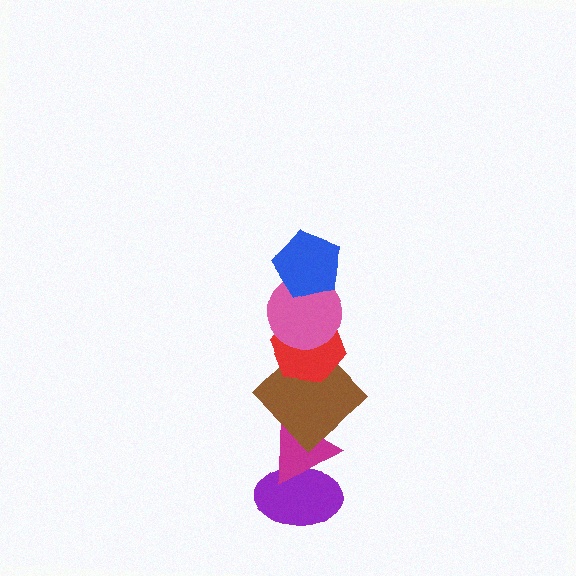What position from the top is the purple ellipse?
The purple ellipse is 6th from the top.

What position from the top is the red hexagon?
The red hexagon is 3rd from the top.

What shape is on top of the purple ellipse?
The magenta triangle is on top of the purple ellipse.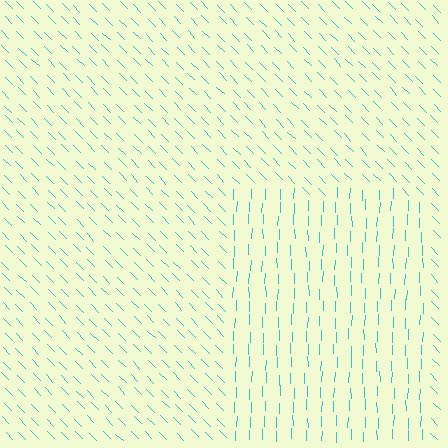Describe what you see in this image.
The image is filled with small cyan line segments. A rectangle region in the image has lines oriented differently from the surrounding lines, creating a visible texture boundary.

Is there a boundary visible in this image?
Yes, there is a texture boundary formed by a change in line orientation.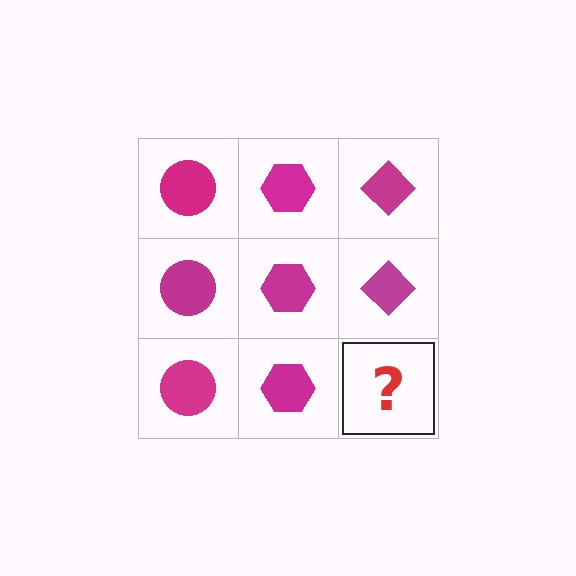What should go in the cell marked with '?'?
The missing cell should contain a magenta diamond.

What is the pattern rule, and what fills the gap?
The rule is that each column has a consistent shape. The gap should be filled with a magenta diamond.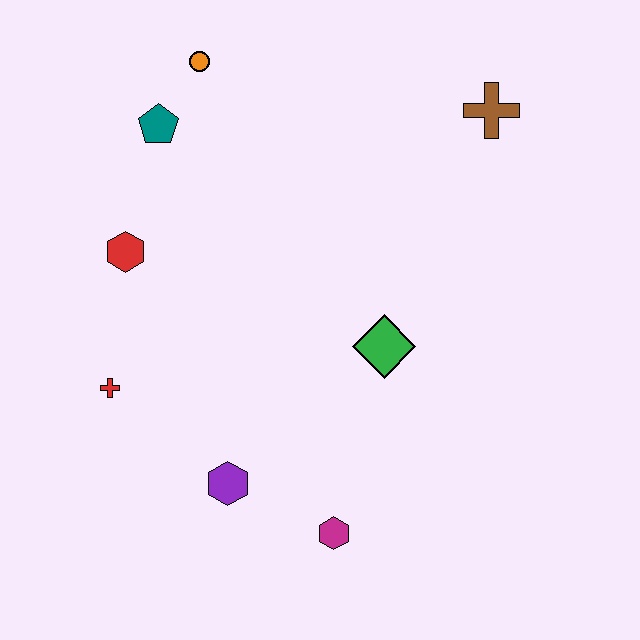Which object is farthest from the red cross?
The brown cross is farthest from the red cross.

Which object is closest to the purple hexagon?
The magenta hexagon is closest to the purple hexagon.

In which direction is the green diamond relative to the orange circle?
The green diamond is below the orange circle.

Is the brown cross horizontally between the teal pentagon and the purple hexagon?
No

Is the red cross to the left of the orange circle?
Yes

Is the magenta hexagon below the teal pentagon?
Yes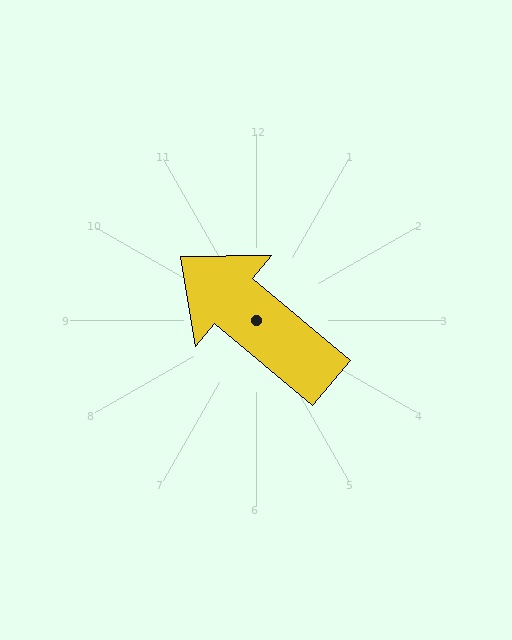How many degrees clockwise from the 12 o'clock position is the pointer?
Approximately 310 degrees.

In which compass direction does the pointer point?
Northwest.